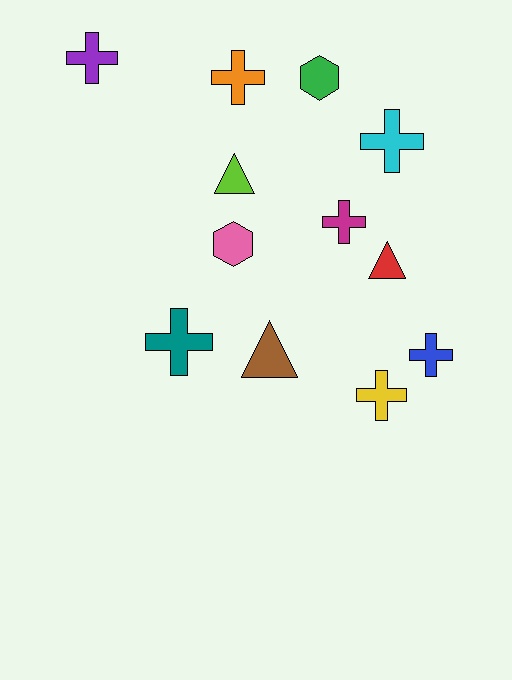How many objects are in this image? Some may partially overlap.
There are 12 objects.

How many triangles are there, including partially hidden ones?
There are 3 triangles.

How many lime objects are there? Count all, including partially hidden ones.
There is 1 lime object.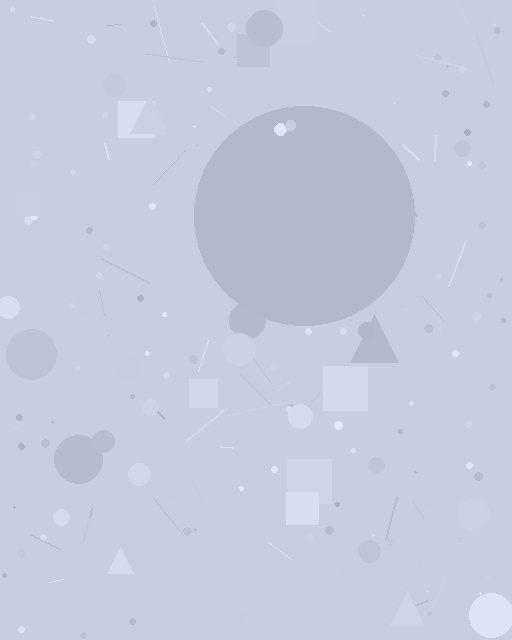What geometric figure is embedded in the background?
A circle is embedded in the background.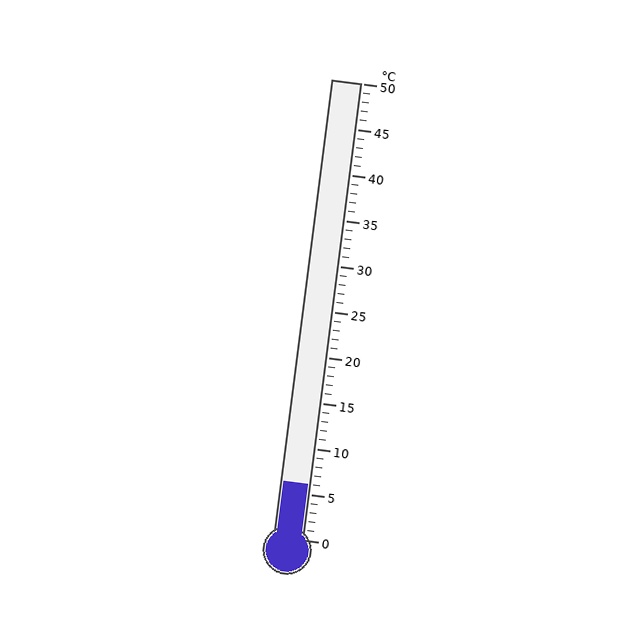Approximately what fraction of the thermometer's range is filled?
The thermometer is filled to approximately 10% of its range.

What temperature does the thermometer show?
The thermometer shows approximately 6°C.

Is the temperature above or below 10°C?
The temperature is below 10°C.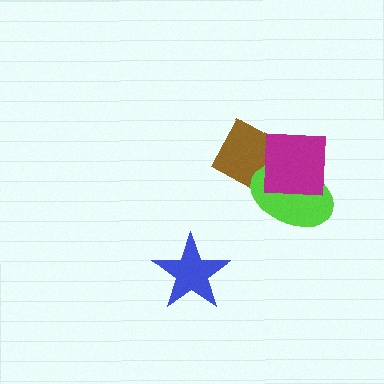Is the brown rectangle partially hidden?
Yes, it is partially covered by another shape.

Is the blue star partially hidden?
No, no other shape covers it.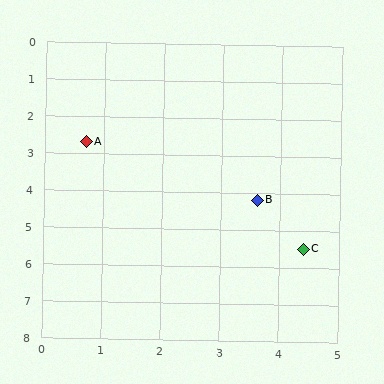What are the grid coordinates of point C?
Point C is at approximately (4.4, 5.5).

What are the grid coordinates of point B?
Point B is at approximately (3.6, 4.2).